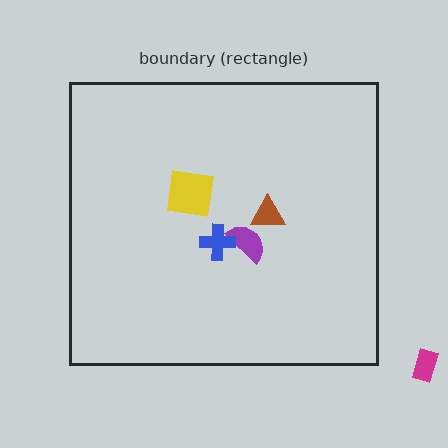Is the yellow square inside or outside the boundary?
Inside.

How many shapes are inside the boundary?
4 inside, 1 outside.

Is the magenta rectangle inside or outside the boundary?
Outside.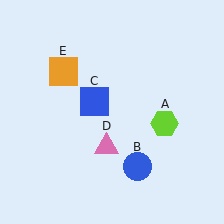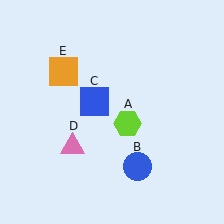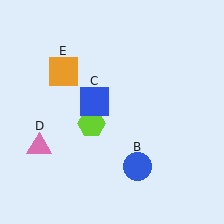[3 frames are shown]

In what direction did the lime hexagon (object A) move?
The lime hexagon (object A) moved left.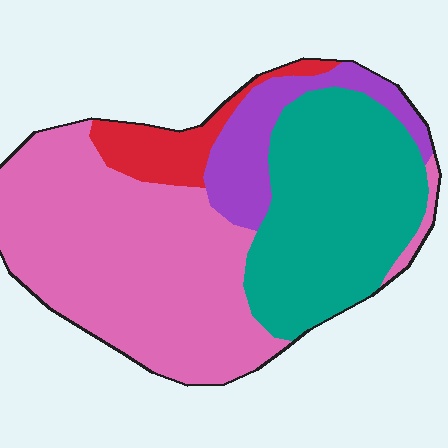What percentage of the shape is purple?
Purple covers around 10% of the shape.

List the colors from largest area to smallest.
From largest to smallest: pink, teal, purple, red.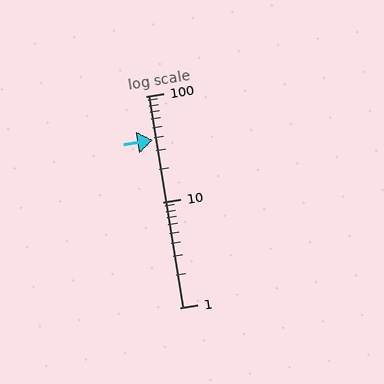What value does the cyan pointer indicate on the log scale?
The pointer indicates approximately 38.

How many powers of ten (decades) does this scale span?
The scale spans 2 decades, from 1 to 100.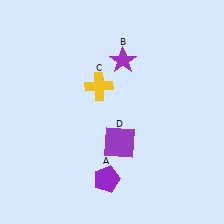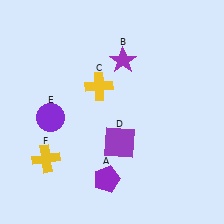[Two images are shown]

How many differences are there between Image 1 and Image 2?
There are 2 differences between the two images.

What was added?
A purple circle (E), a yellow cross (F) were added in Image 2.